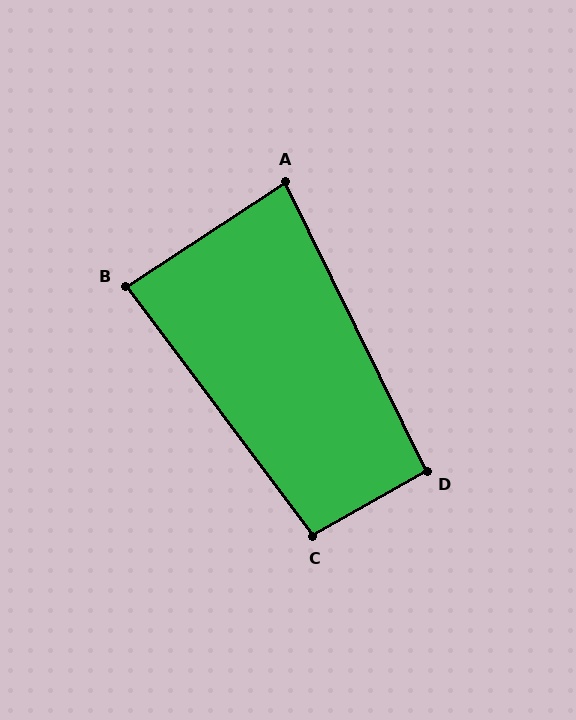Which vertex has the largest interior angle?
C, at approximately 97 degrees.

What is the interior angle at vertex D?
Approximately 93 degrees (approximately right).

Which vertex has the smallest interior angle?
A, at approximately 83 degrees.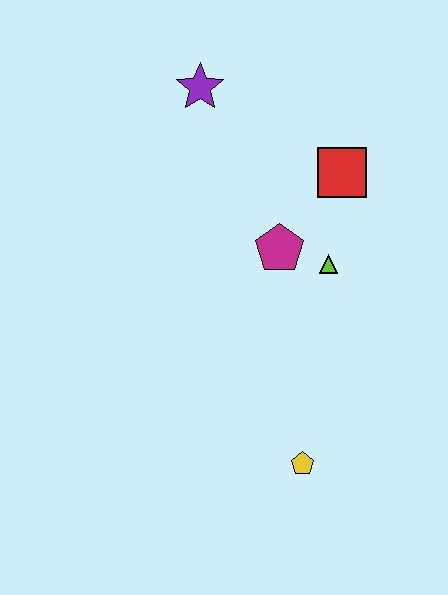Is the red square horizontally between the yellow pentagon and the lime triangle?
No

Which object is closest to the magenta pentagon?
The lime triangle is closest to the magenta pentagon.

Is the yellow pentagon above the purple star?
No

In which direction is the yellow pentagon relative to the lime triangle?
The yellow pentagon is below the lime triangle.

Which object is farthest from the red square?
The yellow pentagon is farthest from the red square.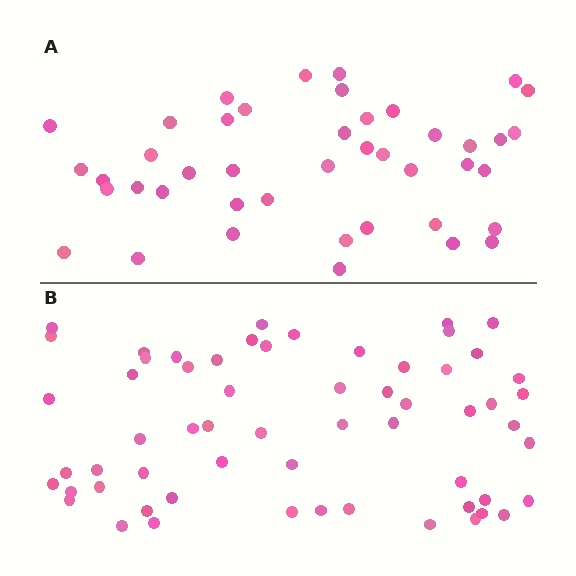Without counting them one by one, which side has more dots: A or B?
Region B (the bottom region) has more dots.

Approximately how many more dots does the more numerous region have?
Region B has approximately 15 more dots than region A.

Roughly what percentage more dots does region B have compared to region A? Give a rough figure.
About 40% more.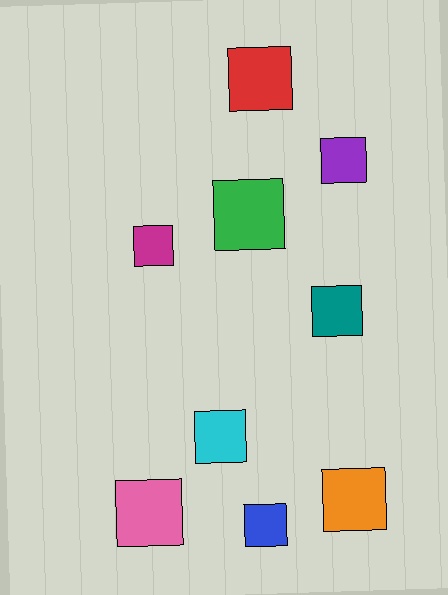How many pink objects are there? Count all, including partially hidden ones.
There is 1 pink object.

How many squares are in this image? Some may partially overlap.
There are 9 squares.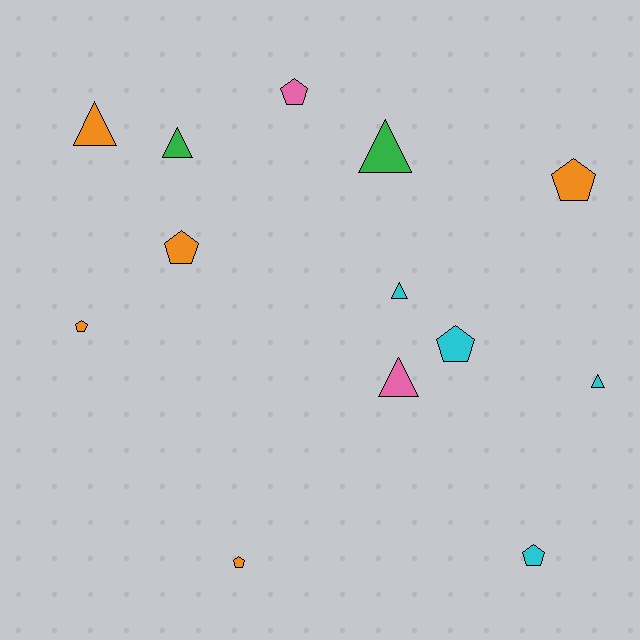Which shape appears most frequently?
Pentagon, with 7 objects.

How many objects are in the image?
There are 13 objects.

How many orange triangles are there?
There is 1 orange triangle.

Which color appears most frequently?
Orange, with 5 objects.